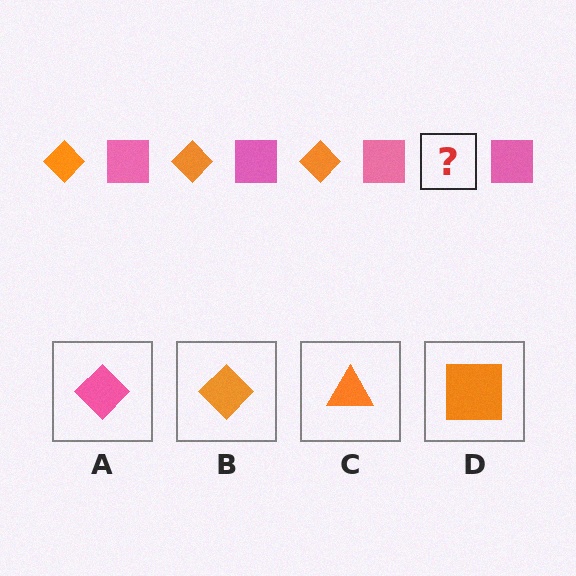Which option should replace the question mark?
Option B.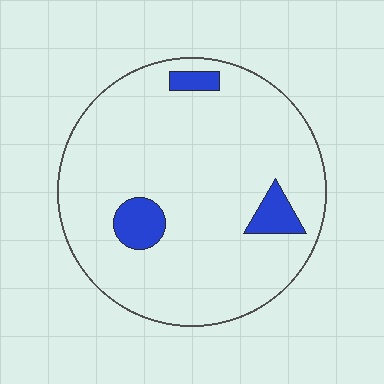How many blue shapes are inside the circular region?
3.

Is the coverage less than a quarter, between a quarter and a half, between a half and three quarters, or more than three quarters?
Less than a quarter.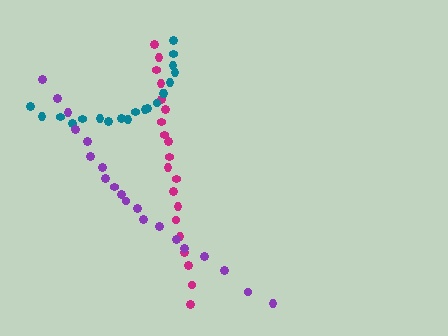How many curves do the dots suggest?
There are 3 distinct paths.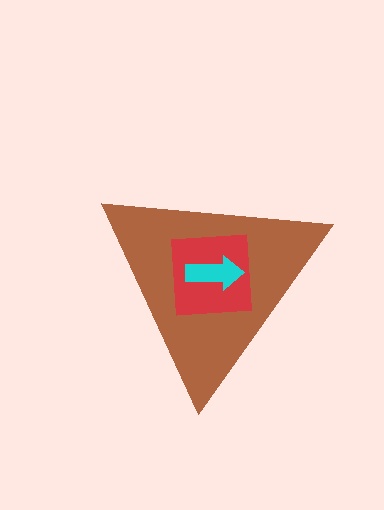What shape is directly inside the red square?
The cyan arrow.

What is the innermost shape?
The cyan arrow.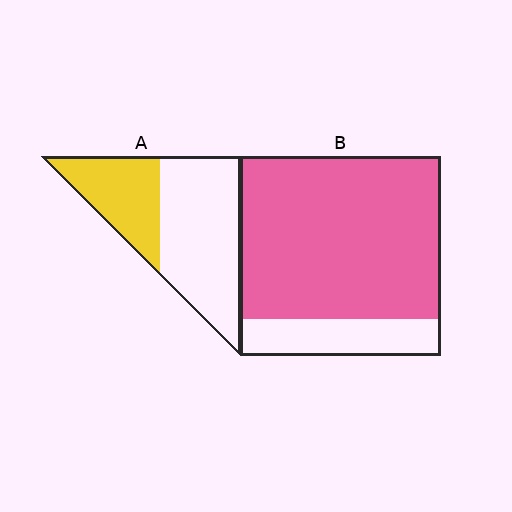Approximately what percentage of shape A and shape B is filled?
A is approximately 35% and B is approximately 80%.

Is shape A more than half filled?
No.